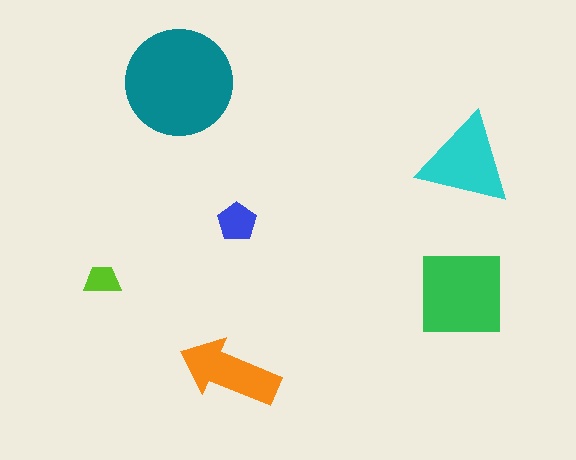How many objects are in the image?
There are 6 objects in the image.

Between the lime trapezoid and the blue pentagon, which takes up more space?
The blue pentagon.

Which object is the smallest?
The lime trapezoid.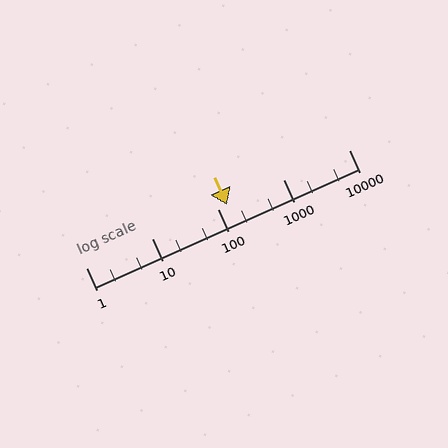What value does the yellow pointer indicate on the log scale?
The pointer indicates approximately 140.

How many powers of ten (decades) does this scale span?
The scale spans 4 decades, from 1 to 10000.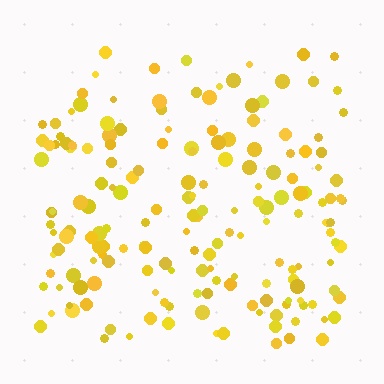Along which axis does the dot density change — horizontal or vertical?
Vertical.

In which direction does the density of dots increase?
From top to bottom, with the bottom side densest.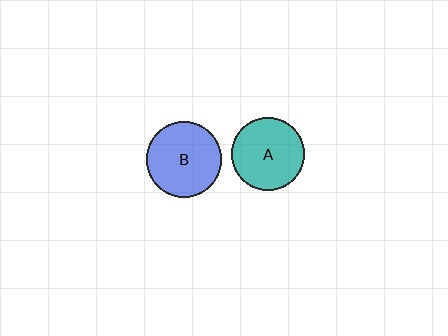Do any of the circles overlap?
No, none of the circles overlap.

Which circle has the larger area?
Circle B (blue).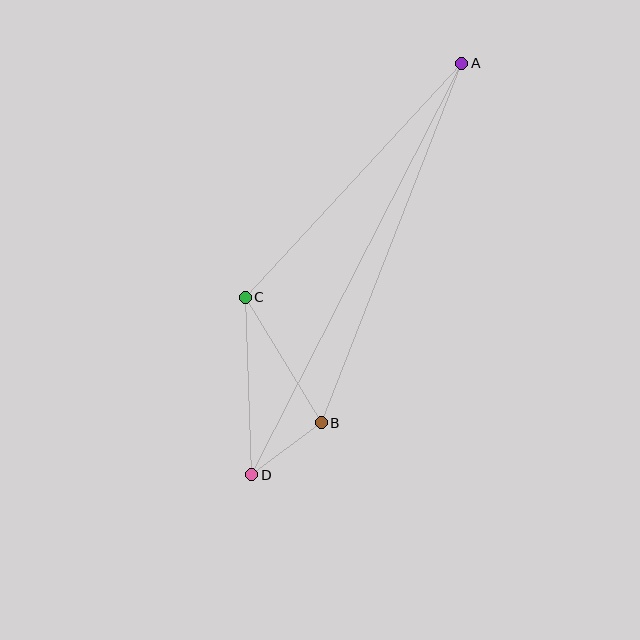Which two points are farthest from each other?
Points A and D are farthest from each other.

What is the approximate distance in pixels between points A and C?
The distance between A and C is approximately 319 pixels.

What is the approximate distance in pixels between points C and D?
The distance between C and D is approximately 178 pixels.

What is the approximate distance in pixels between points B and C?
The distance between B and C is approximately 147 pixels.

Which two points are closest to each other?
Points B and D are closest to each other.